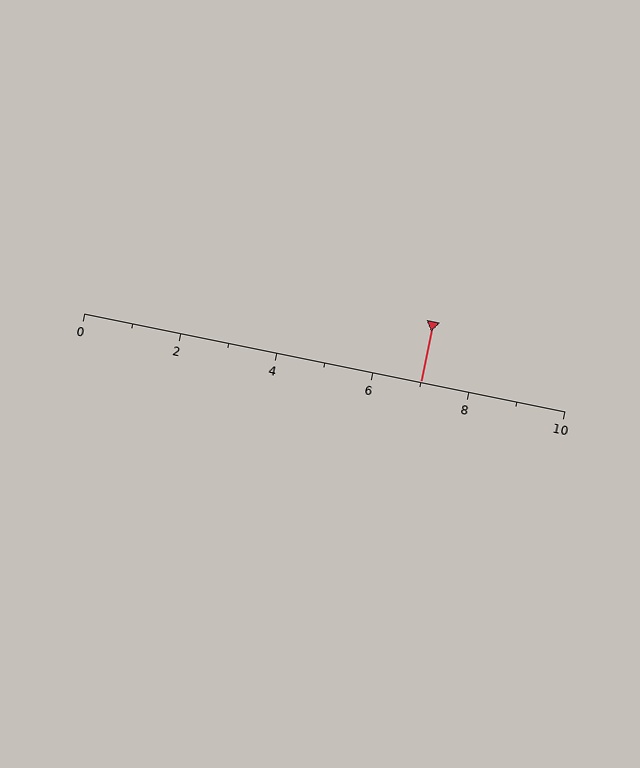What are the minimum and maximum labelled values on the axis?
The axis runs from 0 to 10.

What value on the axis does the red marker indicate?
The marker indicates approximately 7.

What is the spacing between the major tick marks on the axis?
The major ticks are spaced 2 apart.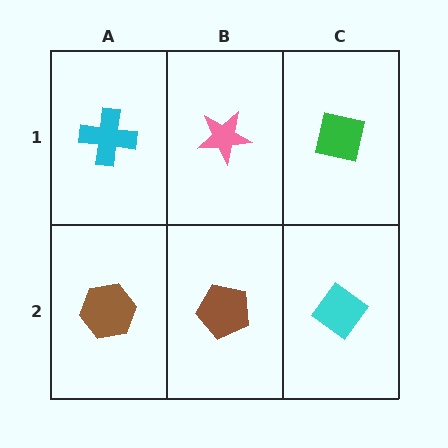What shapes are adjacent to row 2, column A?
A cyan cross (row 1, column A), a brown pentagon (row 2, column B).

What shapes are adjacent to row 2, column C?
A green square (row 1, column C), a brown pentagon (row 2, column B).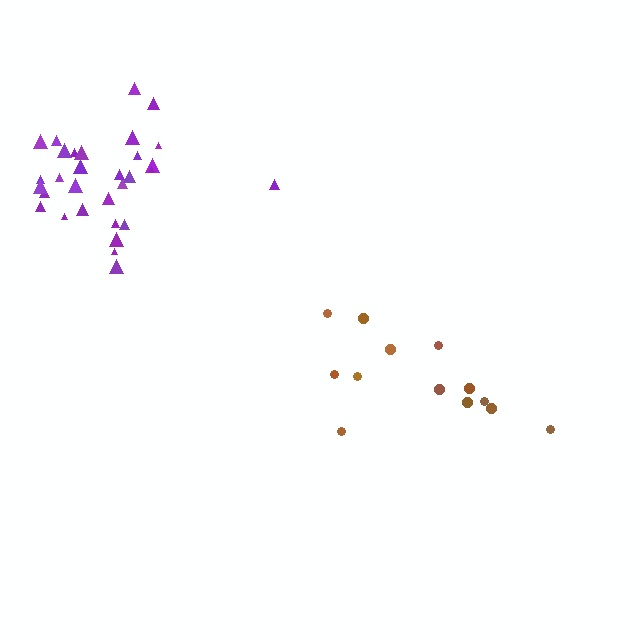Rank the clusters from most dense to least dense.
purple, brown.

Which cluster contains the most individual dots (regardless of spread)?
Purple (31).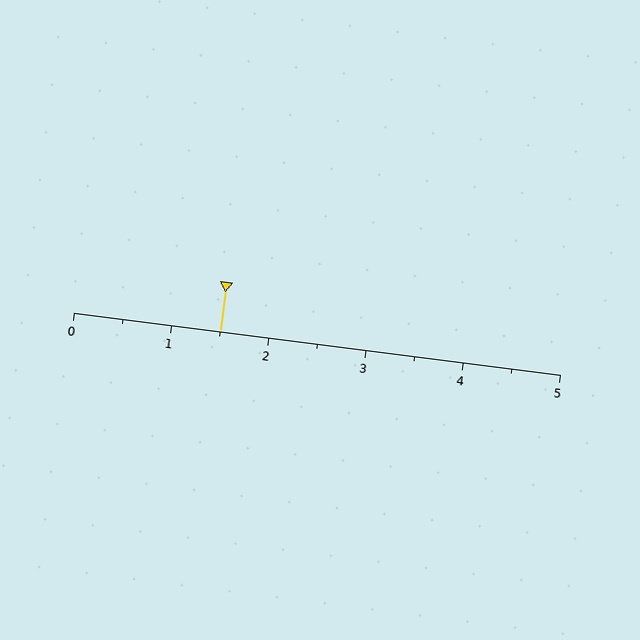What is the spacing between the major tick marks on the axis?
The major ticks are spaced 1 apart.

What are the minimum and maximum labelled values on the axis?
The axis runs from 0 to 5.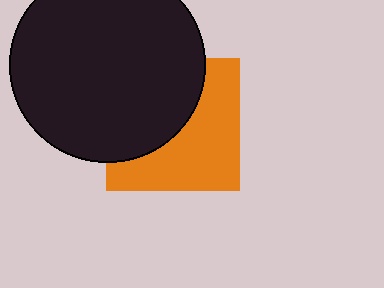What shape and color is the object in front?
The object in front is a black circle.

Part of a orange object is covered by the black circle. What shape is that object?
It is a square.